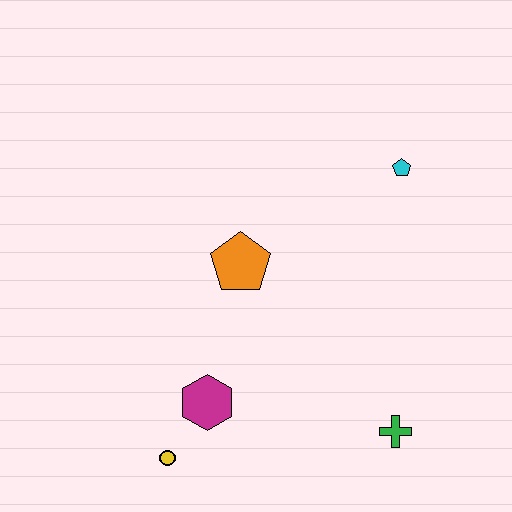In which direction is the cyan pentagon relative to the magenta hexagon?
The cyan pentagon is above the magenta hexagon.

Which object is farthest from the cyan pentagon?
The yellow circle is farthest from the cyan pentagon.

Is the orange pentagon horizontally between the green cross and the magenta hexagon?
Yes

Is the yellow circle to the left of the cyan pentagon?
Yes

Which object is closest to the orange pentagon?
The magenta hexagon is closest to the orange pentagon.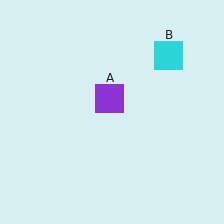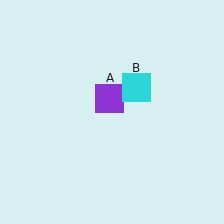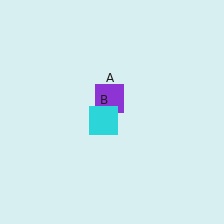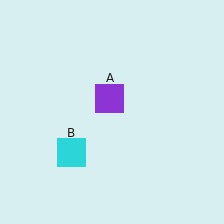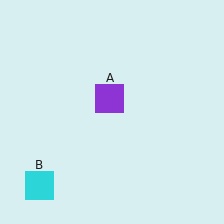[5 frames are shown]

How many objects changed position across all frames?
1 object changed position: cyan square (object B).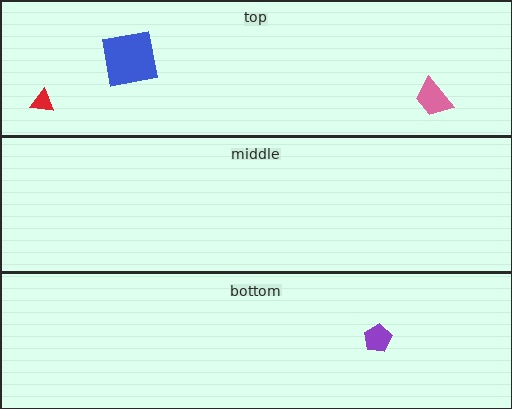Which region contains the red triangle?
The top region.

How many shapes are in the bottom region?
1.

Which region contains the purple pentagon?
The bottom region.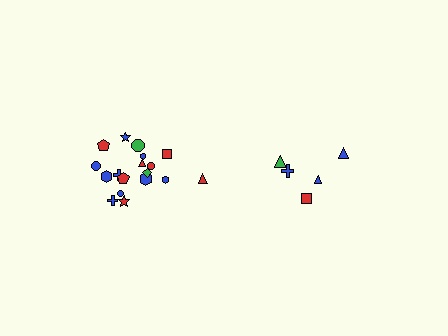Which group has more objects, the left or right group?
The left group.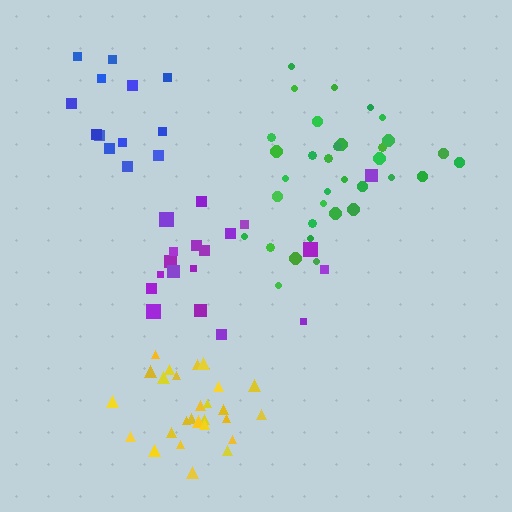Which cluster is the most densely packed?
Yellow.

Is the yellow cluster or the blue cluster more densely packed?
Yellow.